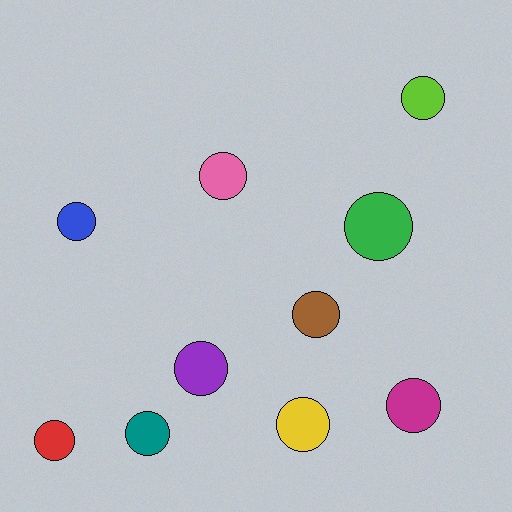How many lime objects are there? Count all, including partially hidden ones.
There is 1 lime object.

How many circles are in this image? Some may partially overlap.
There are 10 circles.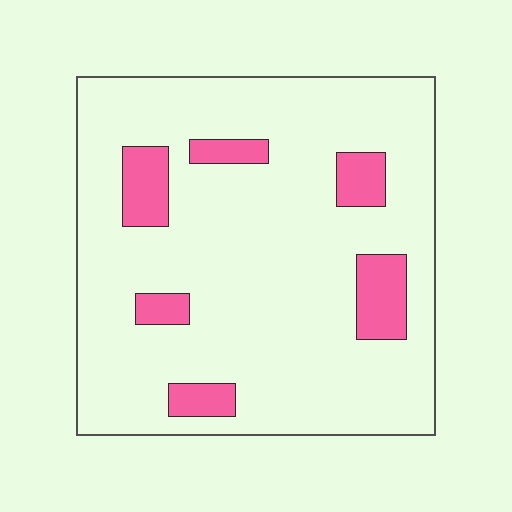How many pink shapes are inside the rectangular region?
6.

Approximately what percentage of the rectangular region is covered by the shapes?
Approximately 15%.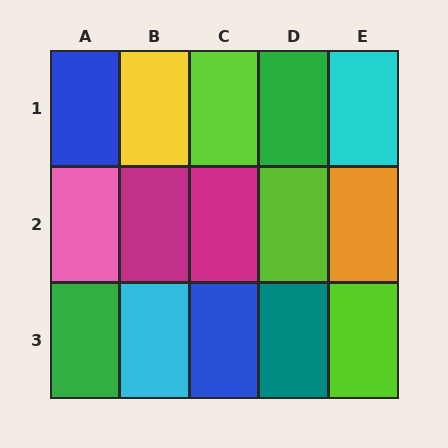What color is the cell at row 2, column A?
Pink.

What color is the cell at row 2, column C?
Magenta.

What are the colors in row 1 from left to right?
Blue, yellow, lime, green, cyan.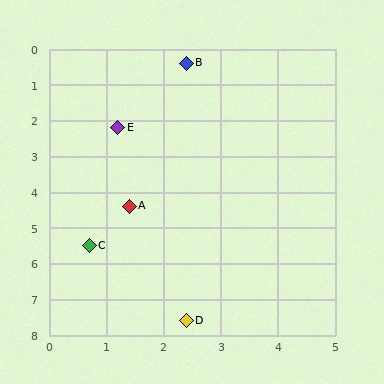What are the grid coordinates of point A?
Point A is at approximately (1.4, 4.4).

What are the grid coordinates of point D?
Point D is at approximately (2.4, 7.6).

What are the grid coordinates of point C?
Point C is at approximately (0.7, 5.5).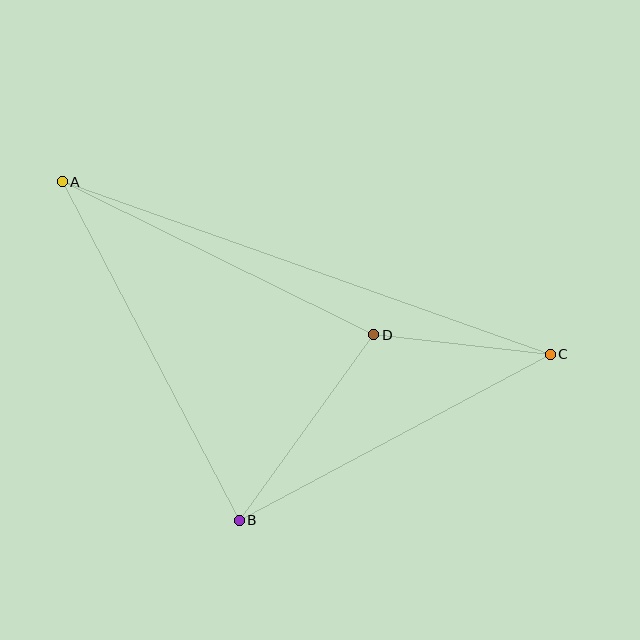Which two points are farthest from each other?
Points A and C are farthest from each other.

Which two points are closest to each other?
Points C and D are closest to each other.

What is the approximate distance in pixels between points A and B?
The distance between A and B is approximately 382 pixels.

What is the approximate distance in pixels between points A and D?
The distance between A and D is approximately 347 pixels.